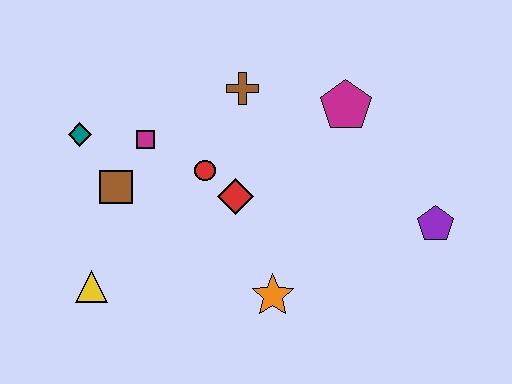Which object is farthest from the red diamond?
The purple pentagon is farthest from the red diamond.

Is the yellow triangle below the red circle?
Yes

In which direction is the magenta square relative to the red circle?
The magenta square is to the left of the red circle.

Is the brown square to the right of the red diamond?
No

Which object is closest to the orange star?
The red diamond is closest to the orange star.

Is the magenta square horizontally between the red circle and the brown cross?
No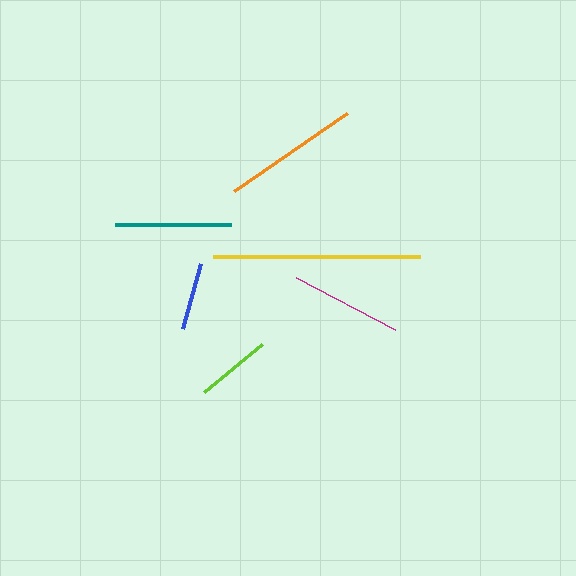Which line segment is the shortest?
The blue line is the shortest at approximately 67 pixels.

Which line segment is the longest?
The yellow line is the longest at approximately 206 pixels.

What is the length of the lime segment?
The lime segment is approximately 76 pixels long.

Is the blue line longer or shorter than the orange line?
The orange line is longer than the blue line.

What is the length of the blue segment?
The blue segment is approximately 67 pixels long.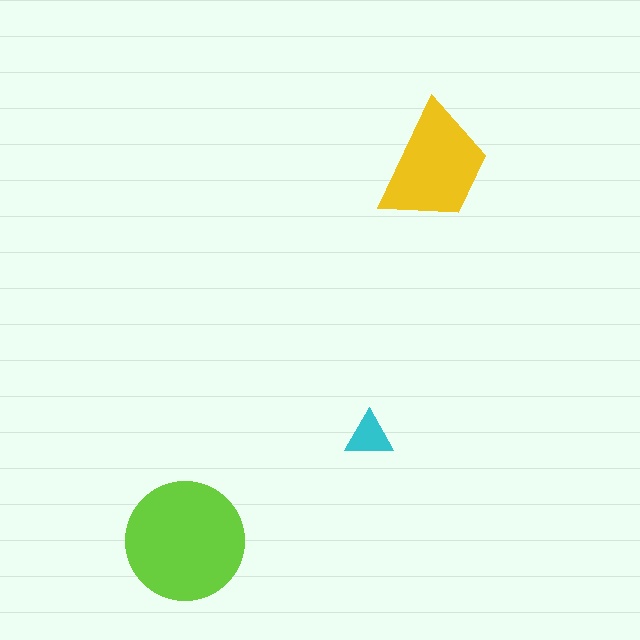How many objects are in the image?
There are 3 objects in the image.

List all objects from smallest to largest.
The cyan triangle, the yellow trapezoid, the lime circle.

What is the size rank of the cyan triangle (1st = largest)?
3rd.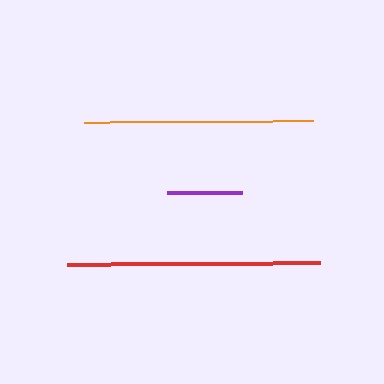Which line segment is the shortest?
The purple line is the shortest at approximately 74 pixels.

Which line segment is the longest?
The red line is the longest at approximately 253 pixels.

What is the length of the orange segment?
The orange segment is approximately 229 pixels long.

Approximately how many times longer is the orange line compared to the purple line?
The orange line is approximately 3.1 times the length of the purple line.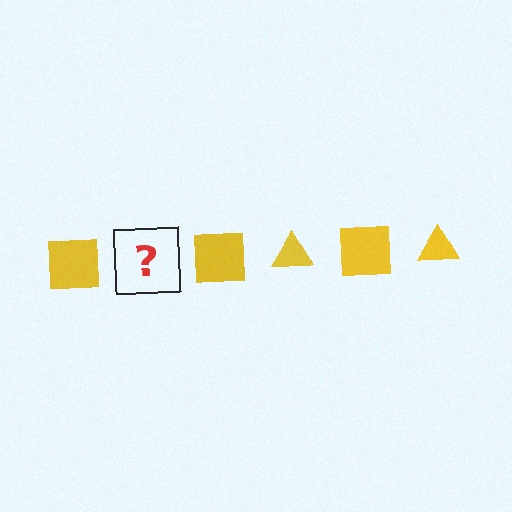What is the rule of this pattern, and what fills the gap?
The rule is that the pattern cycles through square, triangle shapes in yellow. The gap should be filled with a yellow triangle.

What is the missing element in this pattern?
The missing element is a yellow triangle.